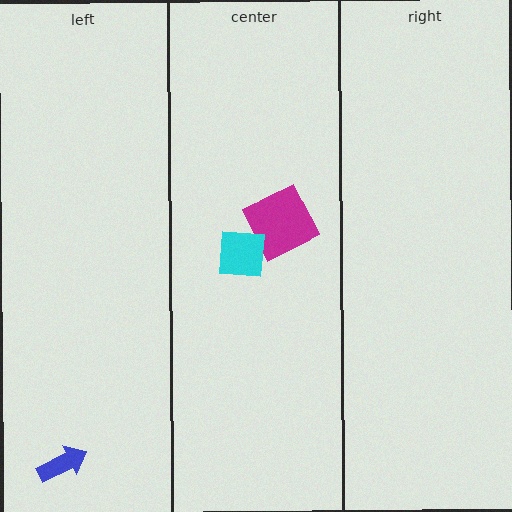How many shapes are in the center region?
2.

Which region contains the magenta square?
The center region.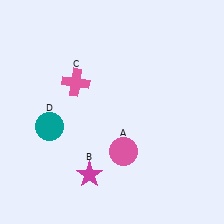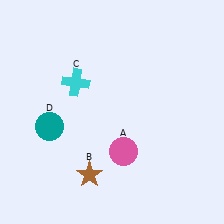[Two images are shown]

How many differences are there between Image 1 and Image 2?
There are 2 differences between the two images.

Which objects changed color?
B changed from magenta to brown. C changed from pink to cyan.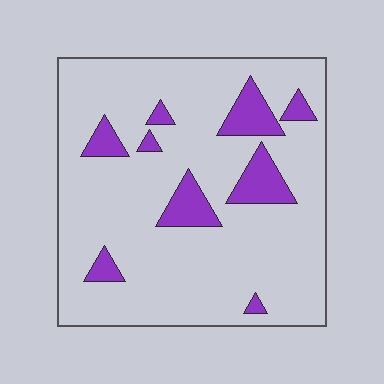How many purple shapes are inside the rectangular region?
9.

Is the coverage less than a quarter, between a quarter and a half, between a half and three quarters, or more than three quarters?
Less than a quarter.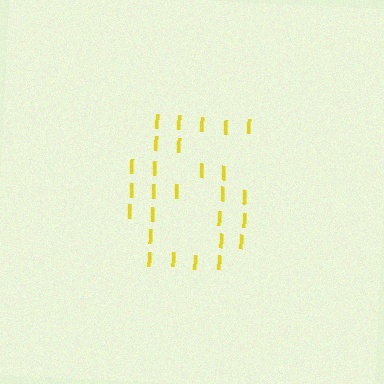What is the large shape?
The large shape is the digit 6.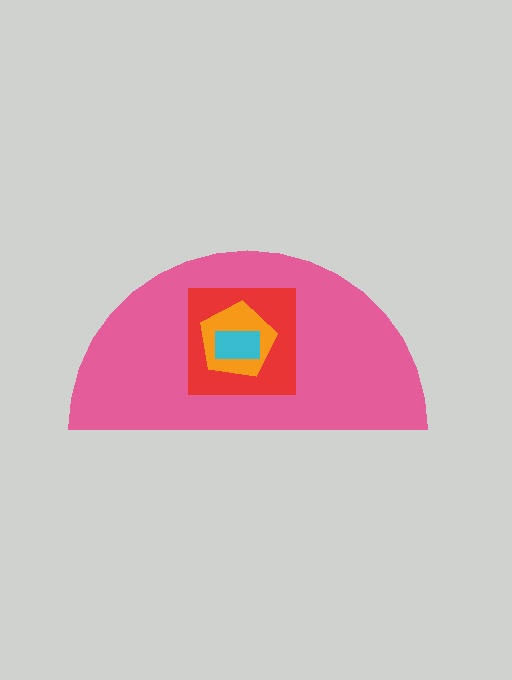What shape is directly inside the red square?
The orange pentagon.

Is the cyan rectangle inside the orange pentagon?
Yes.